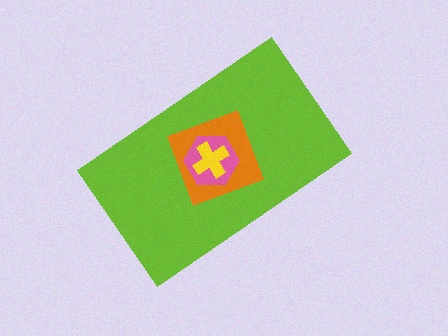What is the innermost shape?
The yellow cross.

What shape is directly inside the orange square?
The pink hexagon.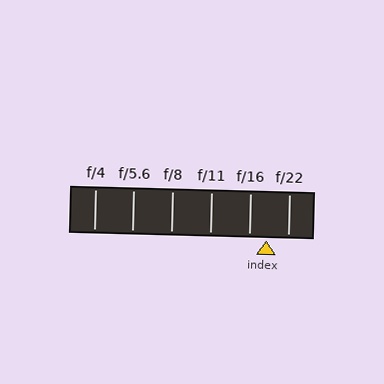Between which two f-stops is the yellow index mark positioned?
The index mark is between f/16 and f/22.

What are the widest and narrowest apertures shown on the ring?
The widest aperture shown is f/4 and the narrowest is f/22.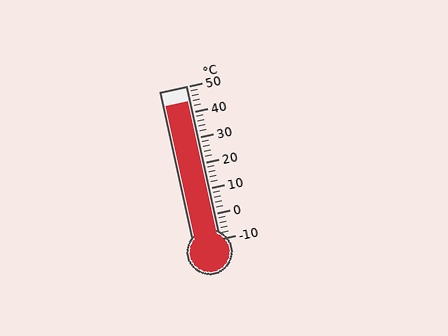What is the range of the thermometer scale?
The thermometer scale ranges from -10°C to 50°C.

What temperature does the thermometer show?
The thermometer shows approximately 44°C.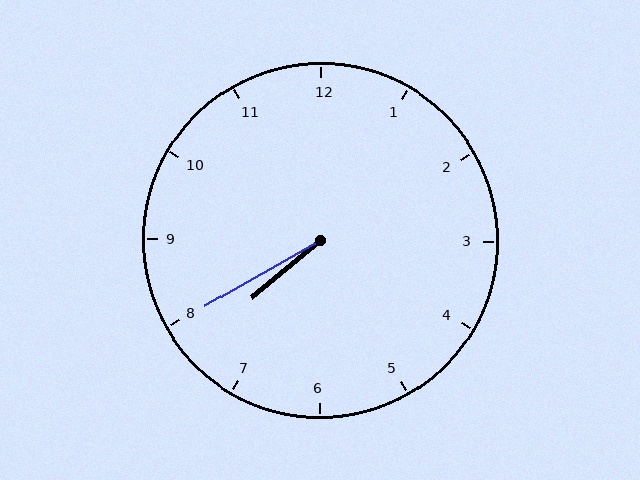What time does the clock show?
7:40.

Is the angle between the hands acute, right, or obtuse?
It is acute.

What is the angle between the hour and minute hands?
Approximately 10 degrees.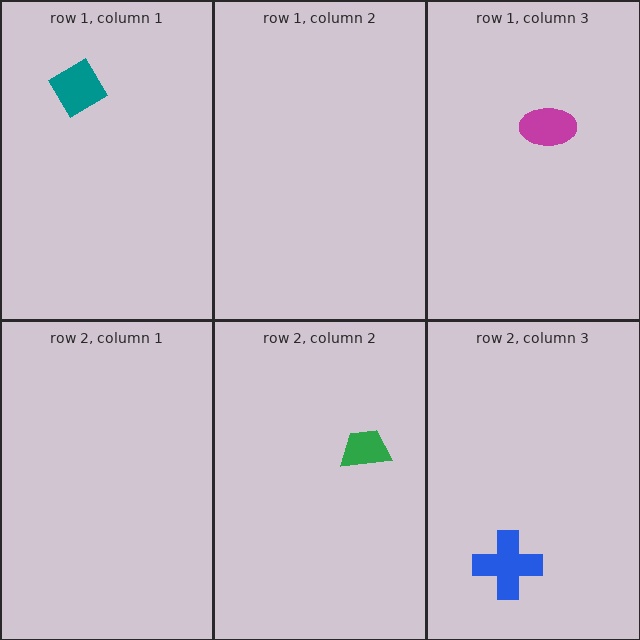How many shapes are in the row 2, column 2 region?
1.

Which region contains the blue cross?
The row 2, column 3 region.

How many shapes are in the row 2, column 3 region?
1.